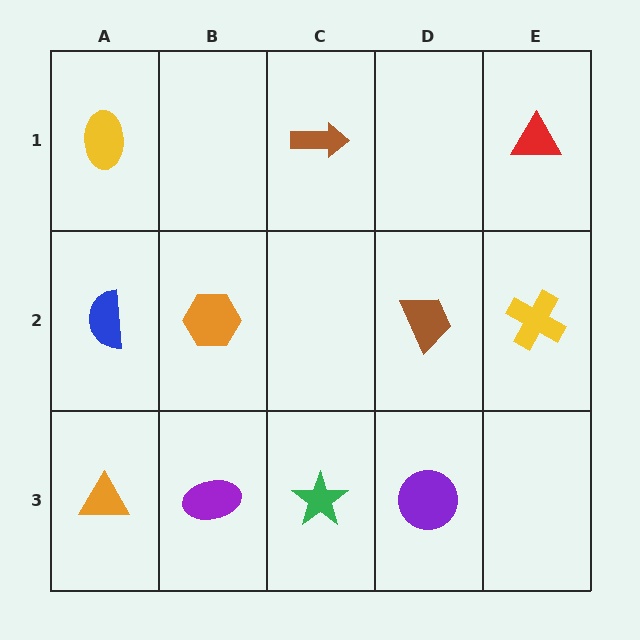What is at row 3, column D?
A purple circle.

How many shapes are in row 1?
3 shapes.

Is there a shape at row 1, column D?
No, that cell is empty.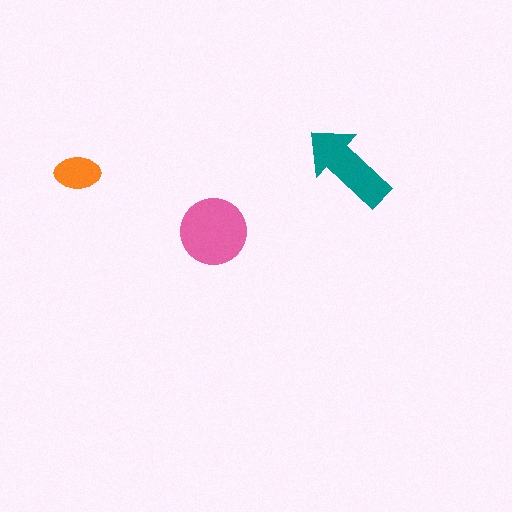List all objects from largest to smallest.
The pink circle, the teal arrow, the orange ellipse.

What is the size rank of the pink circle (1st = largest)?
1st.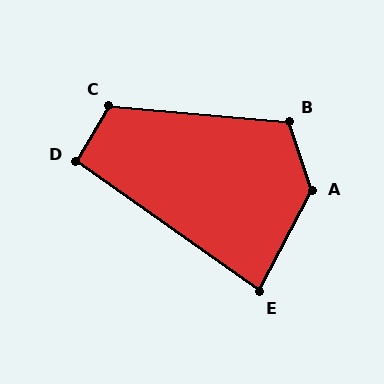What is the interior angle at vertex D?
Approximately 95 degrees (approximately right).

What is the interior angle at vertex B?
Approximately 113 degrees (obtuse).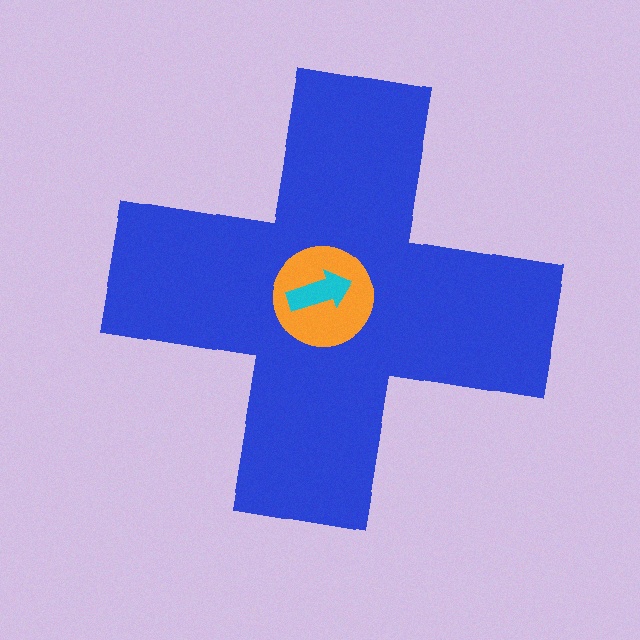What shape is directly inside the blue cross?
The orange circle.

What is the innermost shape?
The cyan arrow.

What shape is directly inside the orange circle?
The cyan arrow.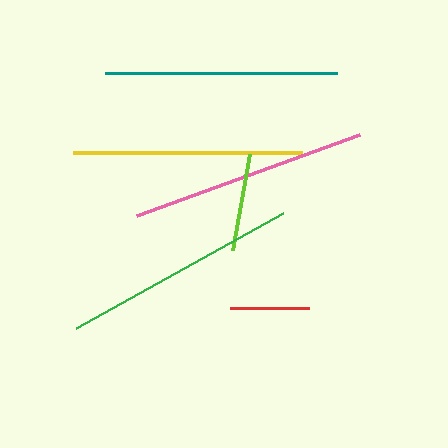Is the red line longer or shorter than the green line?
The green line is longer than the red line.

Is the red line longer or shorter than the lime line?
The lime line is longer than the red line.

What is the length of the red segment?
The red segment is approximately 78 pixels long.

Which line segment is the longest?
The pink line is the longest at approximately 238 pixels.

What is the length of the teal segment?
The teal segment is approximately 232 pixels long.